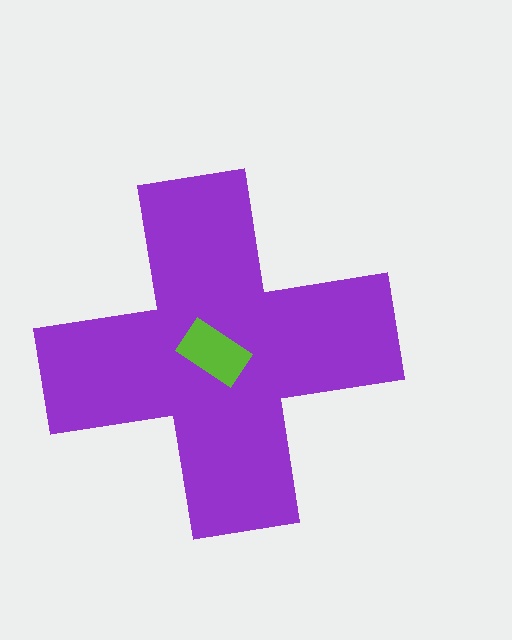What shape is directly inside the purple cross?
The lime rectangle.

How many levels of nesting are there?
2.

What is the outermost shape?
The purple cross.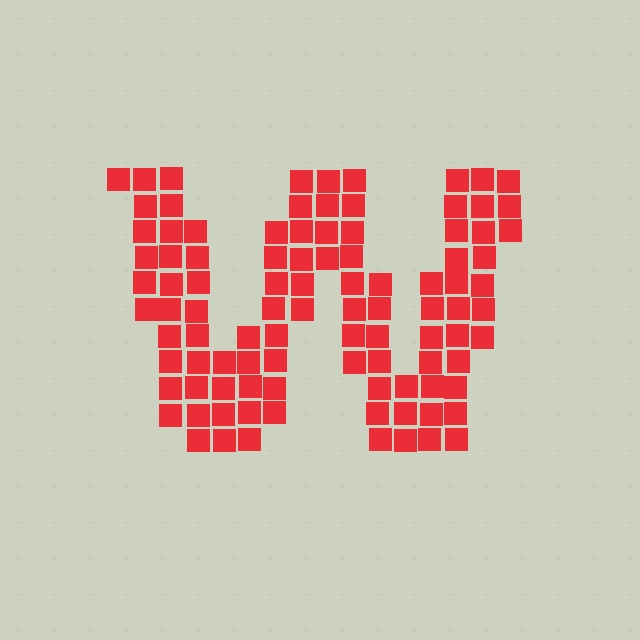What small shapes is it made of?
It is made of small squares.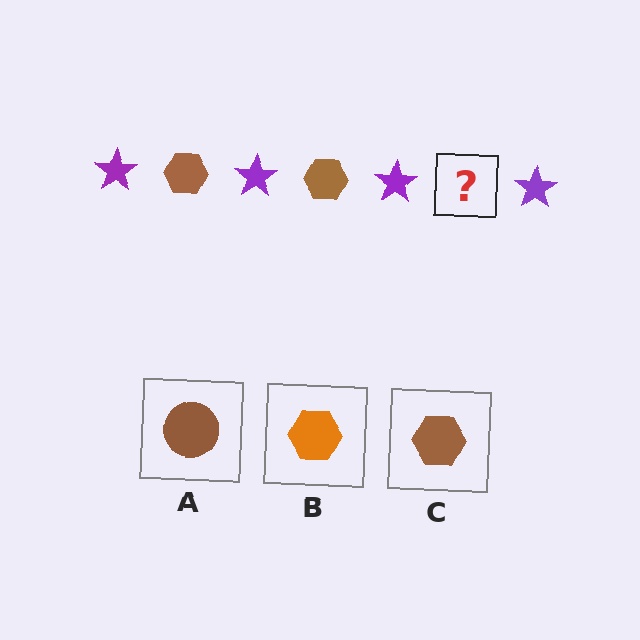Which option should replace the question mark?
Option C.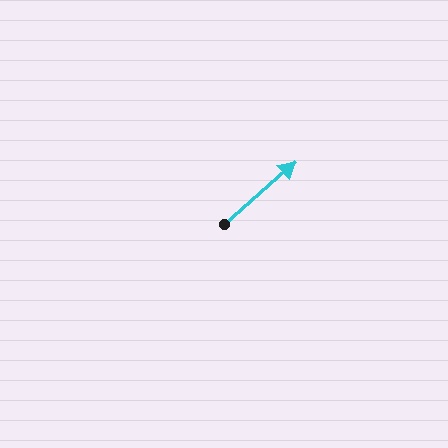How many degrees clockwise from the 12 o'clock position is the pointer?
Approximately 49 degrees.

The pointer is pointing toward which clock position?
Roughly 2 o'clock.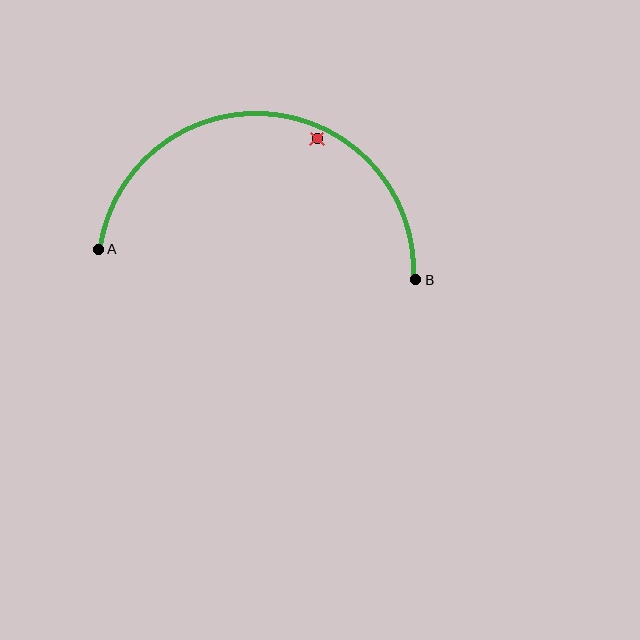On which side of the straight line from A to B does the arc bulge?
The arc bulges above the straight line connecting A and B.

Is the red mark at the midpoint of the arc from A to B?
No — the red mark does not lie on the arc at all. It sits slightly inside the curve.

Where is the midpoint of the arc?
The arc midpoint is the point on the curve farthest from the straight line joining A and B. It sits above that line.